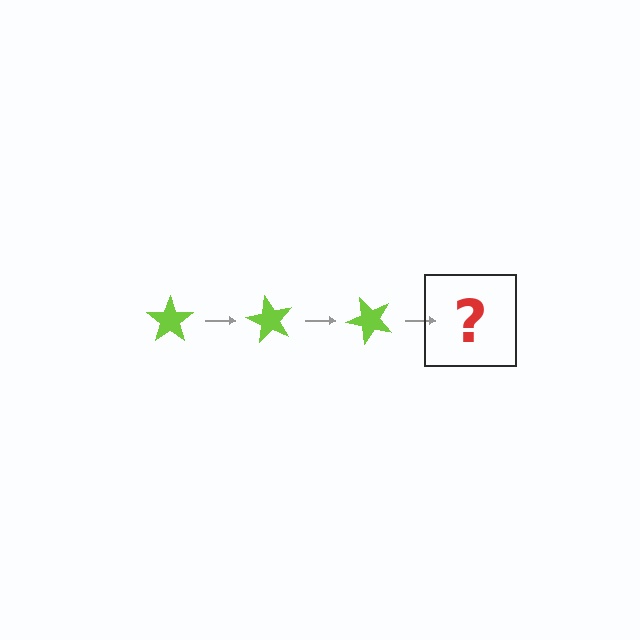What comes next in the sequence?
The next element should be a lime star rotated 180 degrees.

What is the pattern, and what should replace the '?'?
The pattern is that the star rotates 60 degrees each step. The '?' should be a lime star rotated 180 degrees.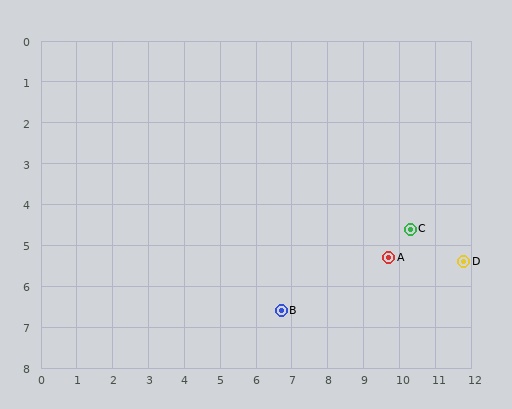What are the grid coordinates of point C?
Point C is at approximately (10.3, 4.6).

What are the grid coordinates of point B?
Point B is at approximately (6.7, 6.6).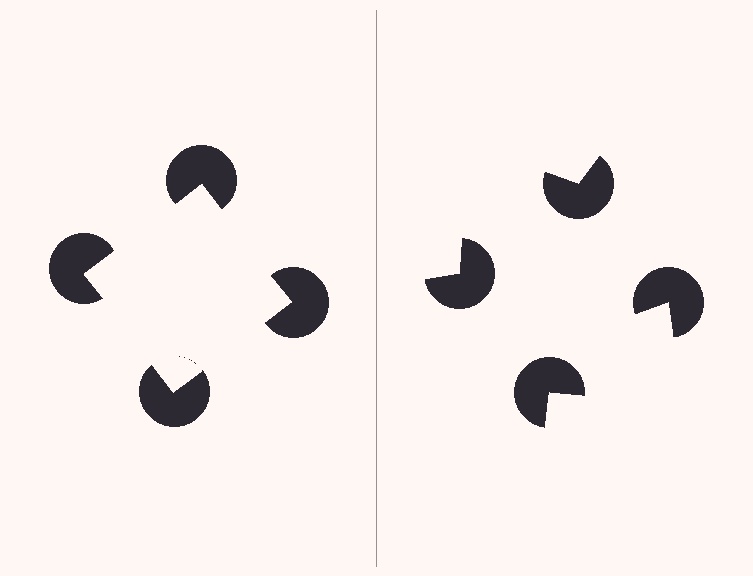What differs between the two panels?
The pac-man discs are positioned identically on both sides; only the wedge orientations differ. On the left they align to a square; on the right they are misaligned.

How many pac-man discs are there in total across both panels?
8 — 4 on each side.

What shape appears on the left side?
An illusory square.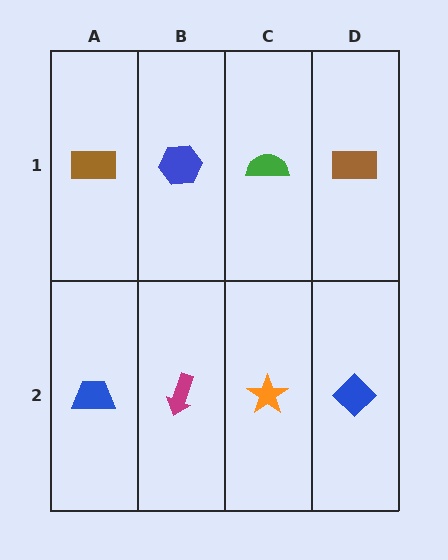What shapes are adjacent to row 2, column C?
A green semicircle (row 1, column C), a magenta arrow (row 2, column B), a blue diamond (row 2, column D).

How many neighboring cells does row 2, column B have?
3.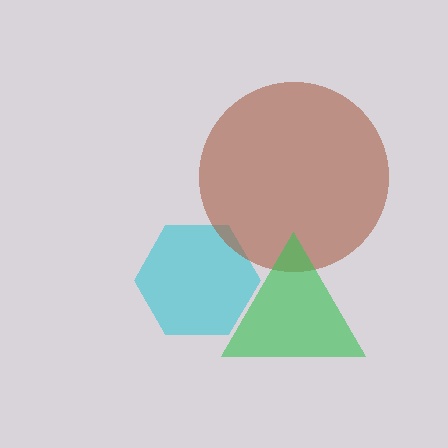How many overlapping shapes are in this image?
There are 3 overlapping shapes in the image.